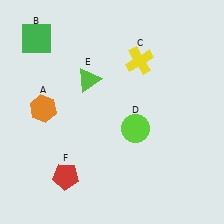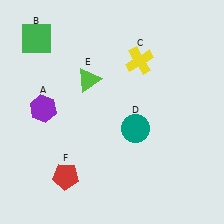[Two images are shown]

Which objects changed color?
A changed from orange to purple. D changed from lime to teal.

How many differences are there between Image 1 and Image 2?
There are 2 differences between the two images.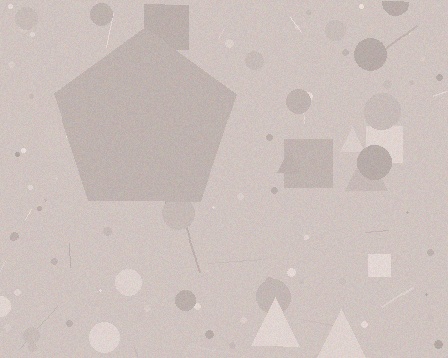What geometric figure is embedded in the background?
A pentagon is embedded in the background.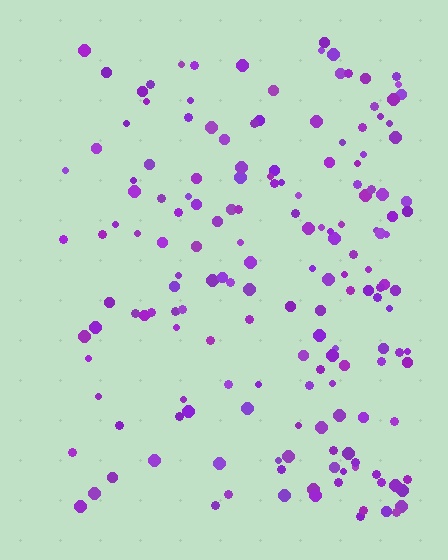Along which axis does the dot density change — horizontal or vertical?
Horizontal.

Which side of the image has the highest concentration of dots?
The right.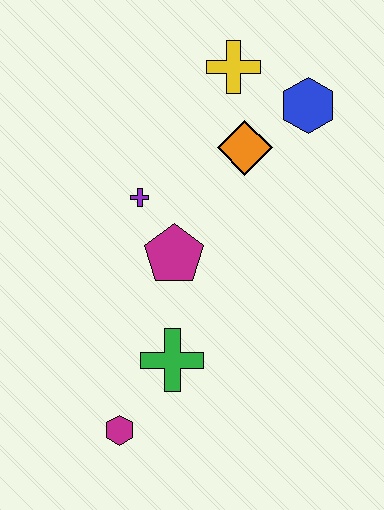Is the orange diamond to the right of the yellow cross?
Yes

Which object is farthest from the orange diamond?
The magenta hexagon is farthest from the orange diamond.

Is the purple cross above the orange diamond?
No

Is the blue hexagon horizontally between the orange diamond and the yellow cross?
No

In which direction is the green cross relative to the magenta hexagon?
The green cross is above the magenta hexagon.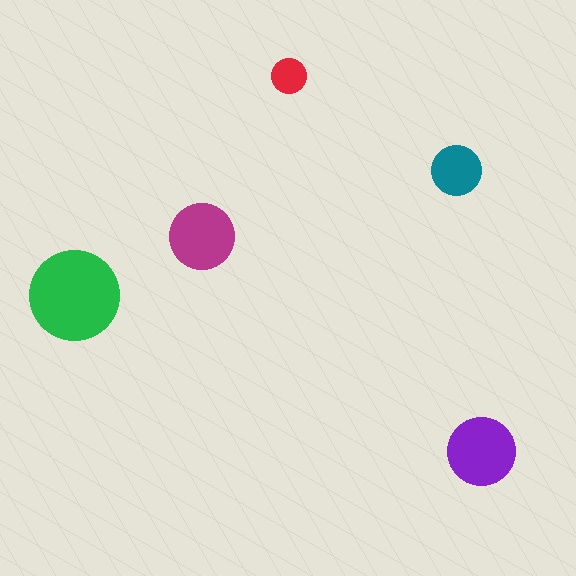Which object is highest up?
The red circle is topmost.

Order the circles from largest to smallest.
the green one, the purple one, the magenta one, the teal one, the red one.